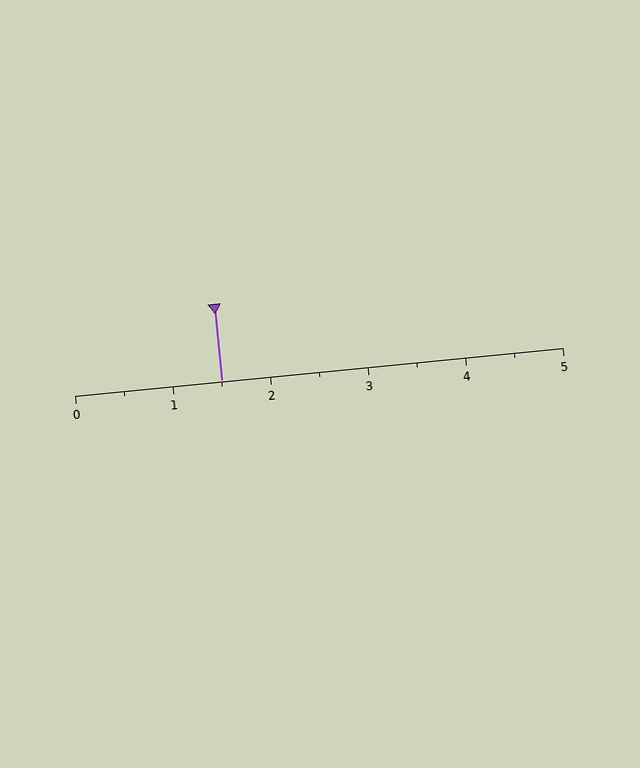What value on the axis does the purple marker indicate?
The marker indicates approximately 1.5.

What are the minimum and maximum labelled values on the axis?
The axis runs from 0 to 5.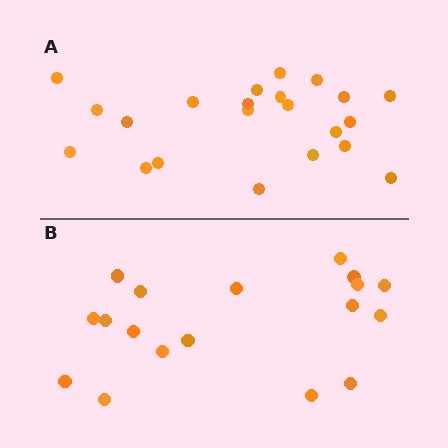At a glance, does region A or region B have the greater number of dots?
Region A (the top region) has more dots.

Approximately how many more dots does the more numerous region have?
Region A has about 4 more dots than region B.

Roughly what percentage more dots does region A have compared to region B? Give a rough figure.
About 20% more.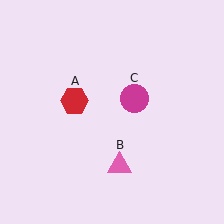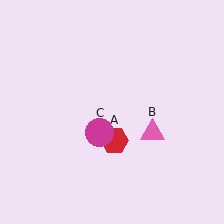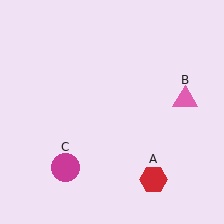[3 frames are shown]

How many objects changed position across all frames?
3 objects changed position: red hexagon (object A), pink triangle (object B), magenta circle (object C).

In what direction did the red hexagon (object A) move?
The red hexagon (object A) moved down and to the right.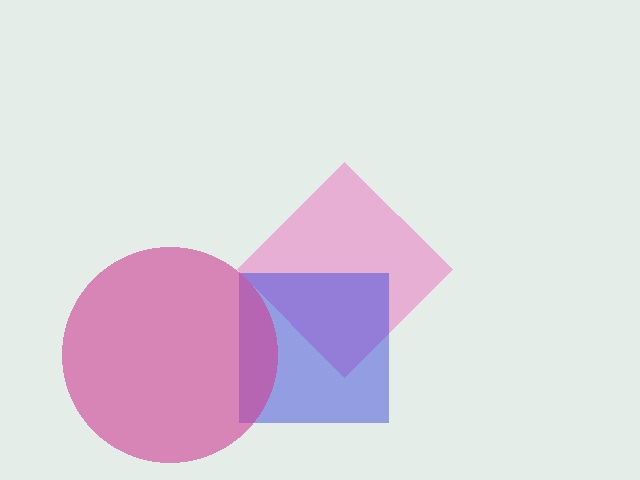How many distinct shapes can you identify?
There are 3 distinct shapes: a pink diamond, a blue square, a magenta circle.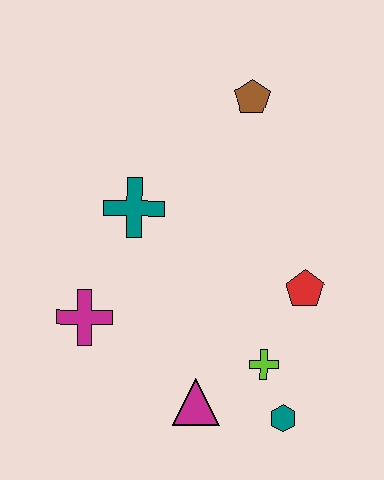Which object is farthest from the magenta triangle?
The brown pentagon is farthest from the magenta triangle.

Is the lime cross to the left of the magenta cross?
No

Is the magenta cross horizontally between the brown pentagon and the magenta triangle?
No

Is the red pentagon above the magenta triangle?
Yes